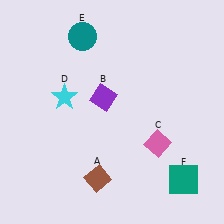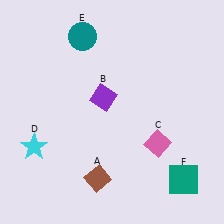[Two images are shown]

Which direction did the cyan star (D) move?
The cyan star (D) moved down.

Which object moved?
The cyan star (D) moved down.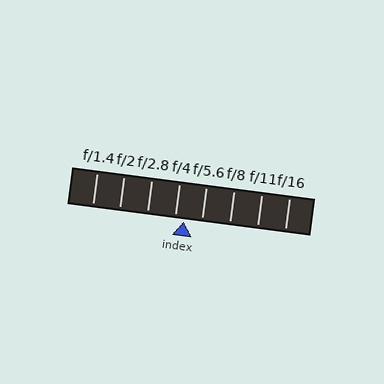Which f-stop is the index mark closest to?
The index mark is closest to f/4.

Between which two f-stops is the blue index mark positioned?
The index mark is between f/4 and f/5.6.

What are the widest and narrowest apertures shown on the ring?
The widest aperture shown is f/1.4 and the narrowest is f/16.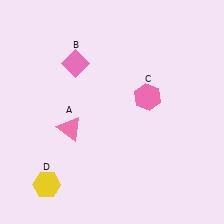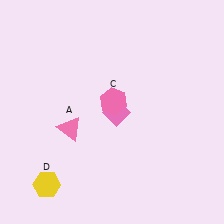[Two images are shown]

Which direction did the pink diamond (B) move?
The pink diamond (B) moved down.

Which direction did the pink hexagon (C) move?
The pink hexagon (C) moved left.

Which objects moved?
The objects that moved are: the pink diamond (B), the pink hexagon (C).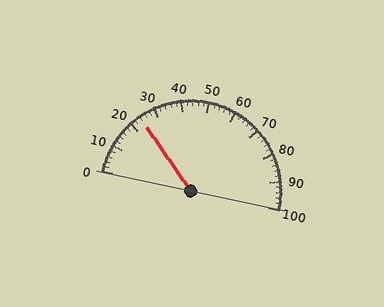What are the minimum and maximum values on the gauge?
The gauge ranges from 0 to 100.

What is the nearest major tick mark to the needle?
The nearest major tick mark is 20.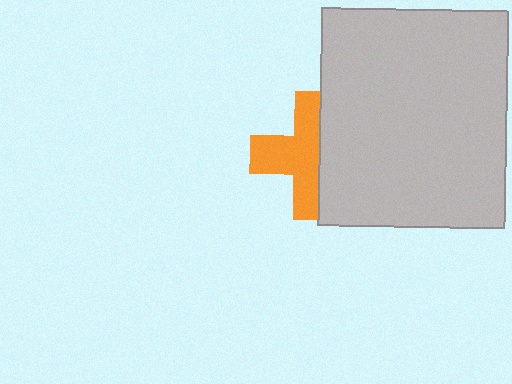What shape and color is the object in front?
The object in front is a light gray rectangle.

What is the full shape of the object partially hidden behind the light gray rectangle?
The partially hidden object is an orange cross.